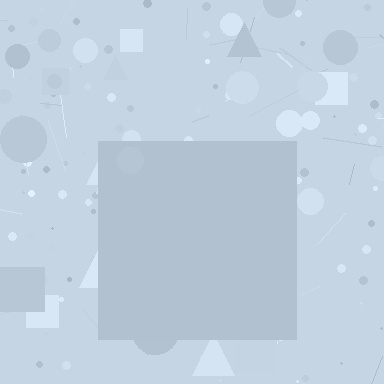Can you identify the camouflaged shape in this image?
The camouflaged shape is a square.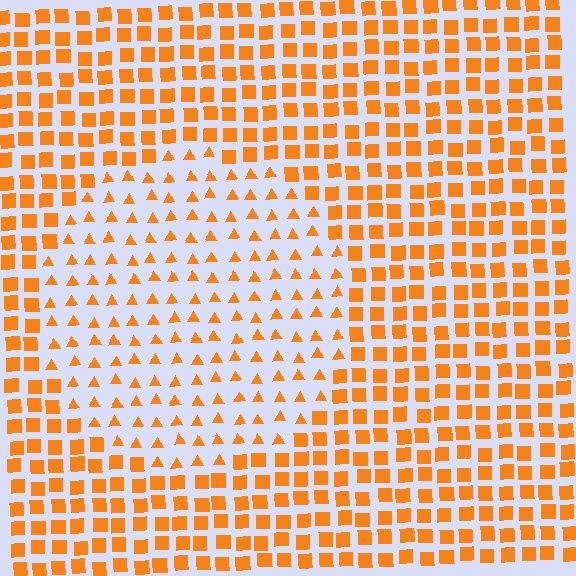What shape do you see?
I see a circle.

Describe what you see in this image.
The image is filled with small orange elements arranged in a uniform grid. A circle-shaped region contains triangles, while the surrounding area contains squares. The boundary is defined purely by the change in element shape.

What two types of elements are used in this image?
The image uses triangles inside the circle region and squares outside it.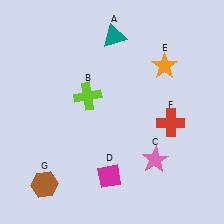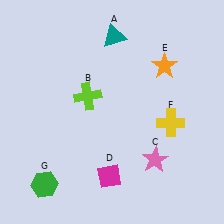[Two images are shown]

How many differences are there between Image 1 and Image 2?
There are 2 differences between the two images.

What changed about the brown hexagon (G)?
In Image 1, G is brown. In Image 2, it changed to green.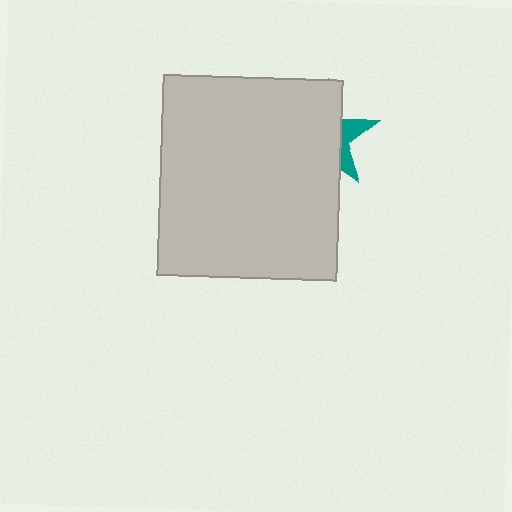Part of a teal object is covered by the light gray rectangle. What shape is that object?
It is a star.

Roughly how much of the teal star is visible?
A small part of it is visible (roughly 26%).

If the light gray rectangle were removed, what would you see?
You would see the complete teal star.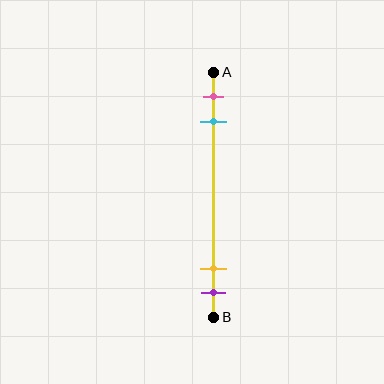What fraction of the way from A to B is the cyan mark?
The cyan mark is approximately 20% (0.2) of the way from A to B.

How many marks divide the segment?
There are 4 marks dividing the segment.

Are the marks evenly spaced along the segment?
No, the marks are not evenly spaced.